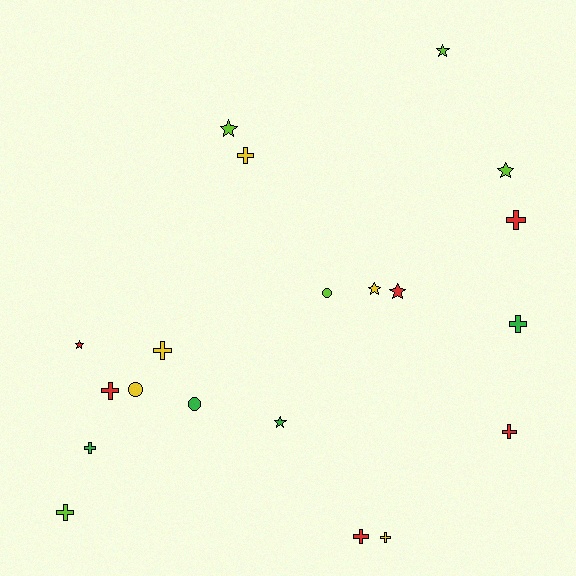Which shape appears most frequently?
Cross, with 10 objects.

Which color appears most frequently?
Red, with 6 objects.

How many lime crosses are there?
There is 1 lime cross.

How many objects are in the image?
There are 20 objects.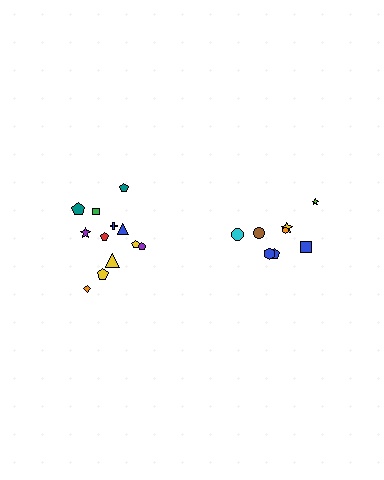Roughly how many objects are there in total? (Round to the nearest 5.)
Roughly 20 objects in total.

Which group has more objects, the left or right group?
The left group.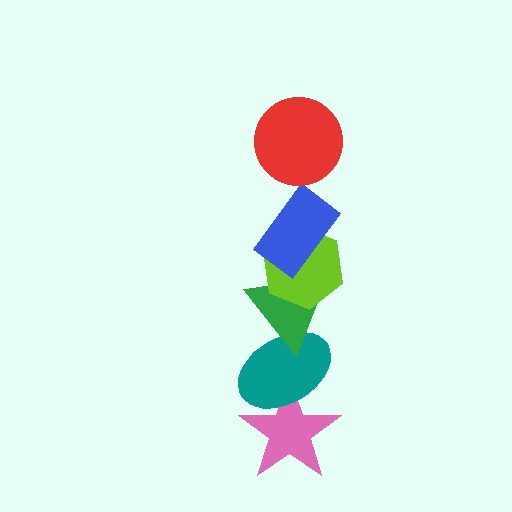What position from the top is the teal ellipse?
The teal ellipse is 5th from the top.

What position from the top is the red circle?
The red circle is 1st from the top.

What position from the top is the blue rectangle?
The blue rectangle is 2nd from the top.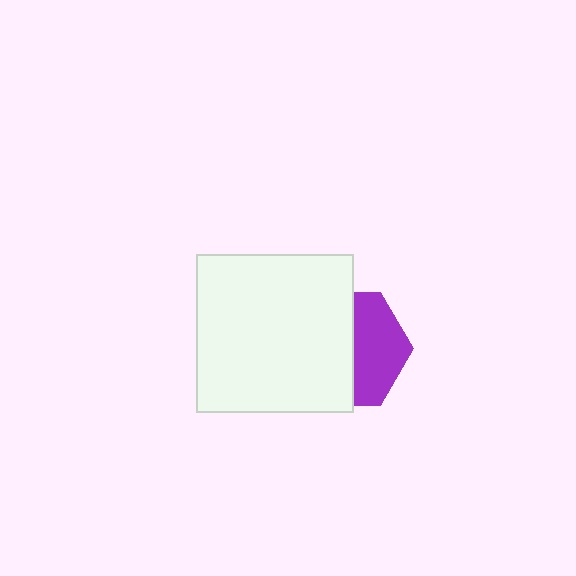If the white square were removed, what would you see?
You would see the complete purple hexagon.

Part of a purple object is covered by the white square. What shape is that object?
It is a hexagon.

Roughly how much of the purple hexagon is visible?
A small part of it is visible (roughly 44%).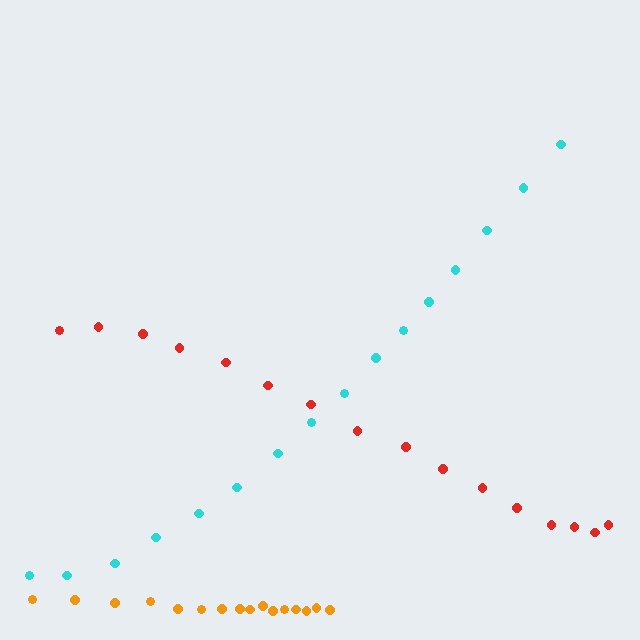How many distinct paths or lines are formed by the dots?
There are 3 distinct paths.